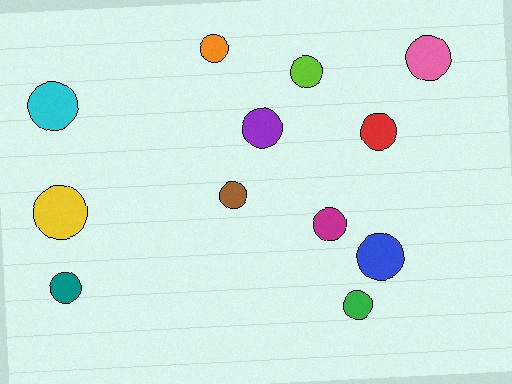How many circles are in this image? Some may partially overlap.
There are 12 circles.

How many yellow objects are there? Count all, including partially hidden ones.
There is 1 yellow object.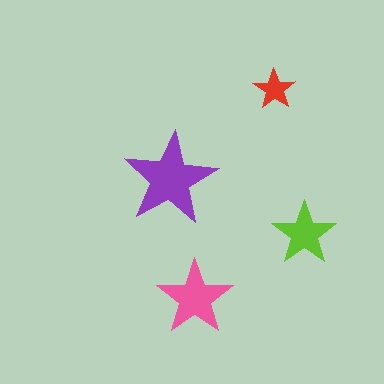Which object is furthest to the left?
The purple star is leftmost.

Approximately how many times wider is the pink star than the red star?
About 2 times wider.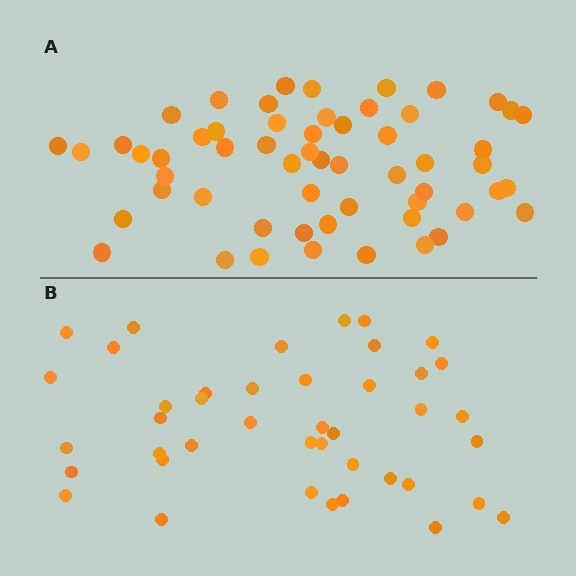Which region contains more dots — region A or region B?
Region A (the top region) has more dots.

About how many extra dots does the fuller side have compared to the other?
Region A has approximately 15 more dots than region B.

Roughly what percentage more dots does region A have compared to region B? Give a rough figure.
About 35% more.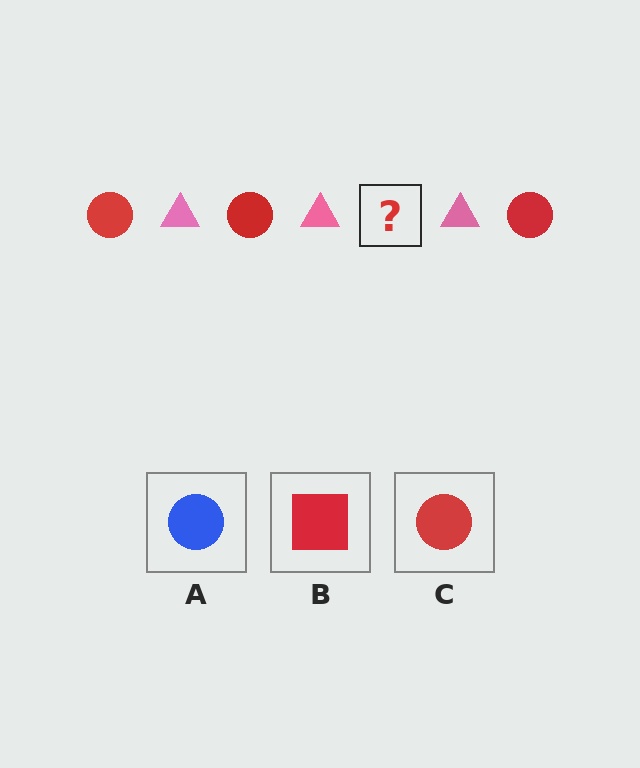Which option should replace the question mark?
Option C.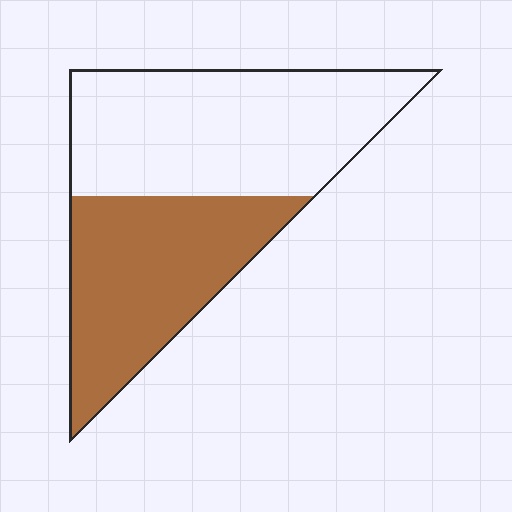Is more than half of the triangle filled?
No.